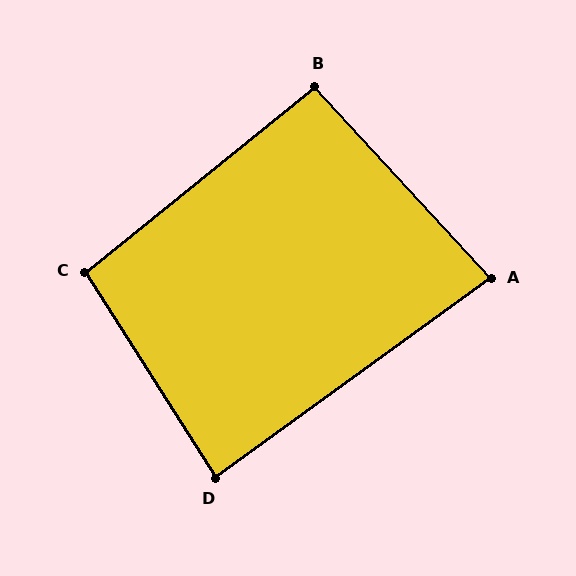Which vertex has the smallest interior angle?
A, at approximately 83 degrees.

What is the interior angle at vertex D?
Approximately 86 degrees (approximately right).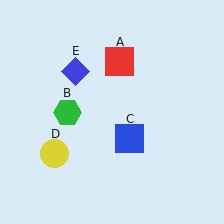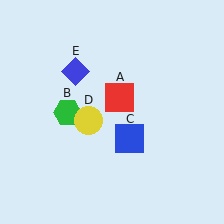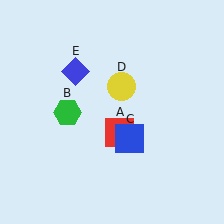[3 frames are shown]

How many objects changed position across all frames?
2 objects changed position: red square (object A), yellow circle (object D).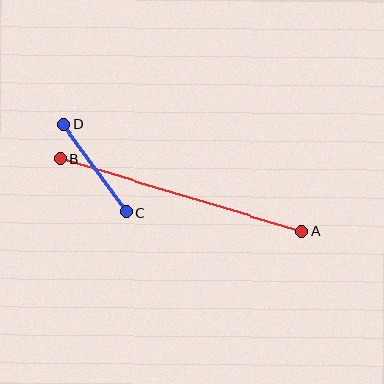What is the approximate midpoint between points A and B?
The midpoint is at approximately (181, 195) pixels.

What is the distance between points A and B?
The distance is approximately 252 pixels.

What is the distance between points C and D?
The distance is approximately 108 pixels.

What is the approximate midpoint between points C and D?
The midpoint is at approximately (95, 168) pixels.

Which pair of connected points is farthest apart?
Points A and B are farthest apart.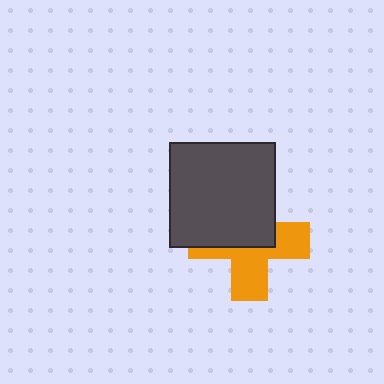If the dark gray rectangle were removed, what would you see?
You would see the complete orange cross.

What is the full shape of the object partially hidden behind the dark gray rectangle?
The partially hidden object is an orange cross.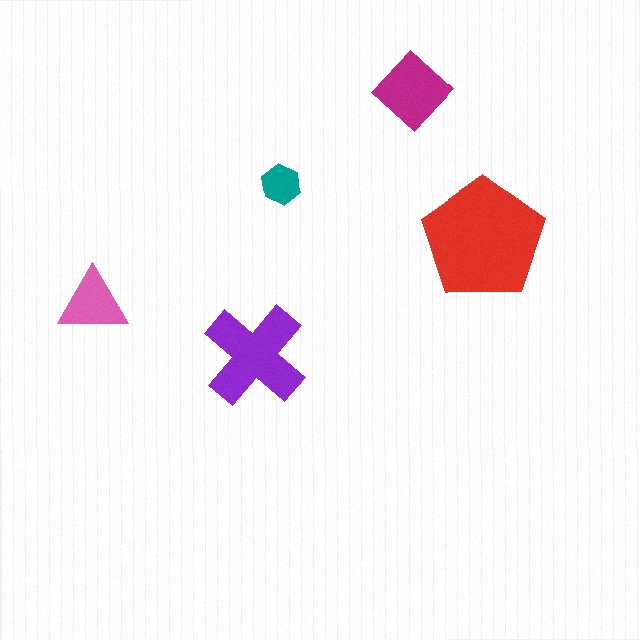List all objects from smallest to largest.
The teal hexagon, the pink triangle, the magenta diamond, the purple cross, the red pentagon.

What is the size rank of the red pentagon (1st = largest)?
1st.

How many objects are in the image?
There are 5 objects in the image.